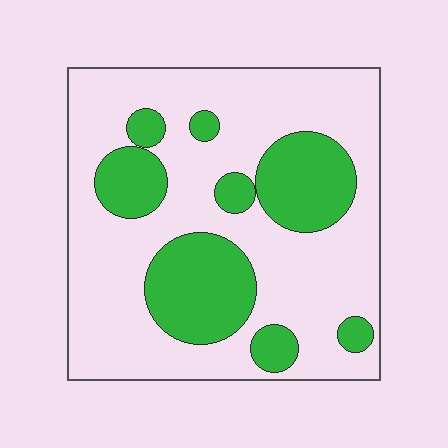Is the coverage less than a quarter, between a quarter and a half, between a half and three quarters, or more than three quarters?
Between a quarter and a half.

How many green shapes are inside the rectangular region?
8.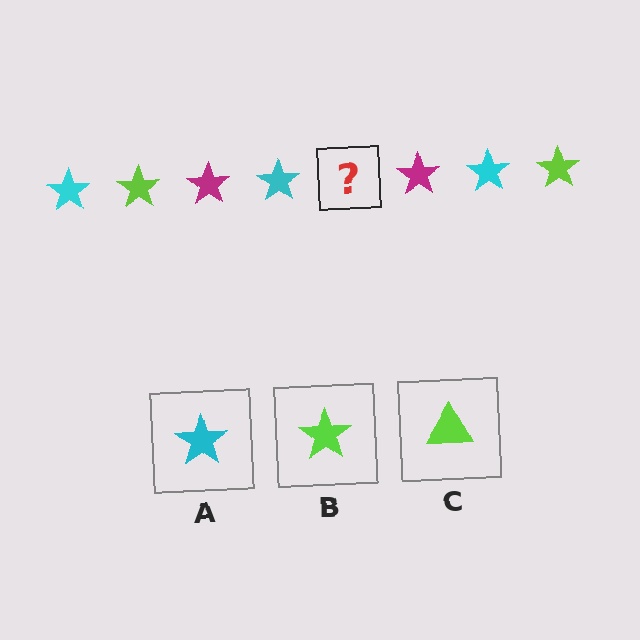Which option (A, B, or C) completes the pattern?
B.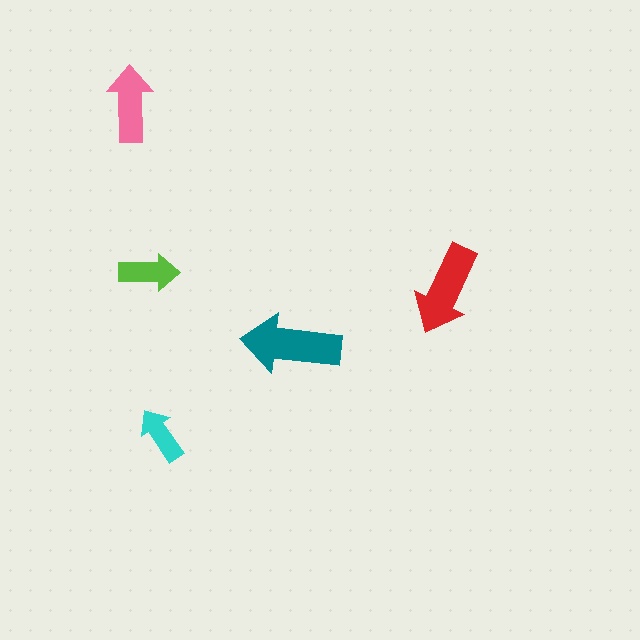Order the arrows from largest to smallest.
the teal one, the red one, the pink one, the lime one, the cyan one.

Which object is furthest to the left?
The pink arrow is leftmost.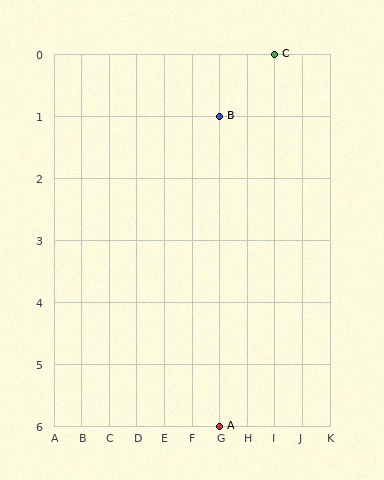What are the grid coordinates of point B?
Point B is at grid coordinates (G, 1).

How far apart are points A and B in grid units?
Points A and B are 5 rows apart.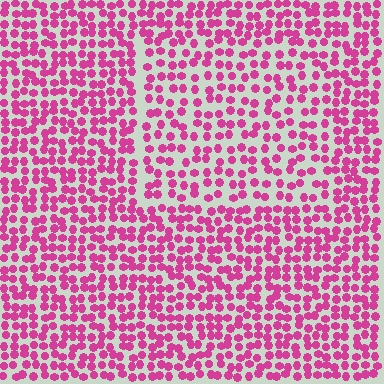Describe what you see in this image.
The image contains small magenta elements arranged at two different densities. A rectangle-shaped region is visible where the elements are less densely packed than the surrounding area.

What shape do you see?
I see a rectangle.